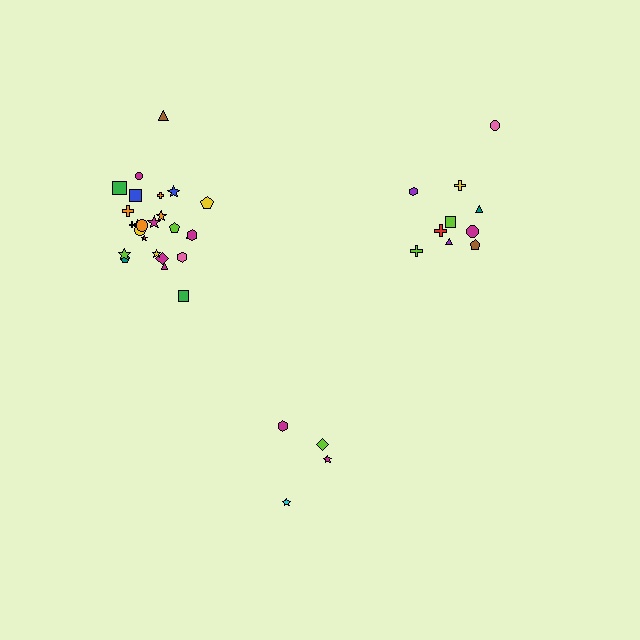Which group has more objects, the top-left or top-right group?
The top-left group.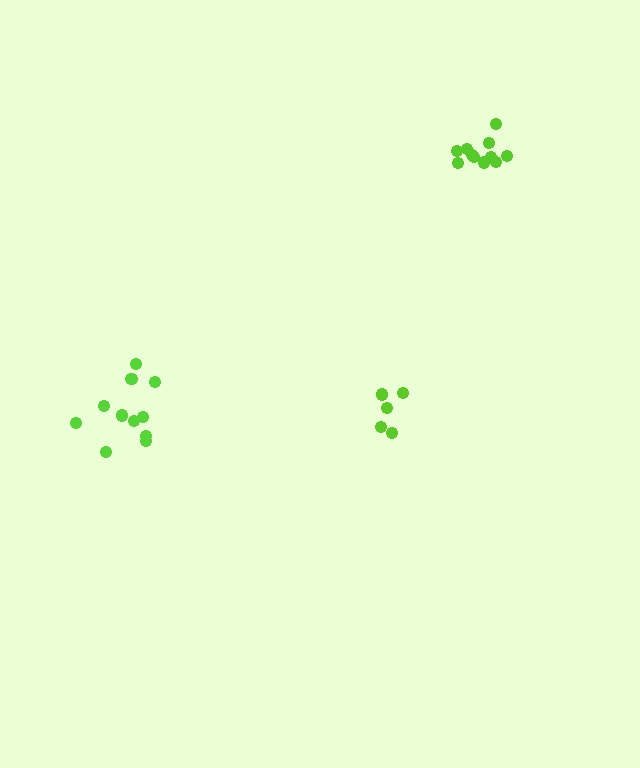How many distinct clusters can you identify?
There are 3 distinct clusters.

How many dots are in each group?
Group 1: 5 dots, Group 2: 11 dots, Group 3: 11 dots (27 total).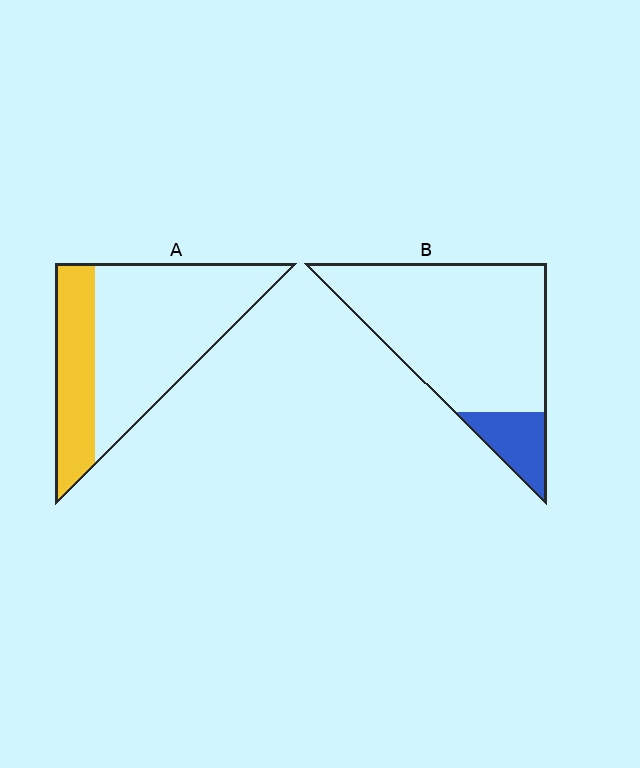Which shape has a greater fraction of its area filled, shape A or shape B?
Shape A.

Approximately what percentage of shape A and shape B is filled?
A is approximately 30% and B is approximately 15%.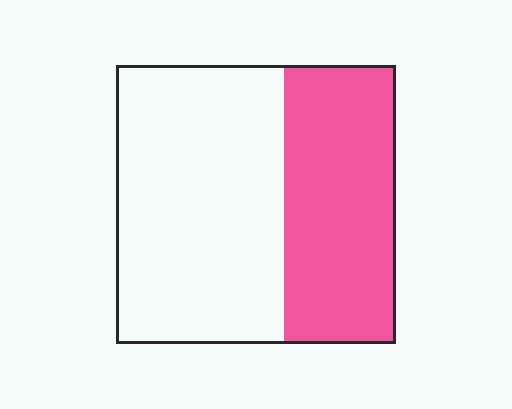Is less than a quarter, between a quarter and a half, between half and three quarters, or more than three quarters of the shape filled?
Between a quarter and a half.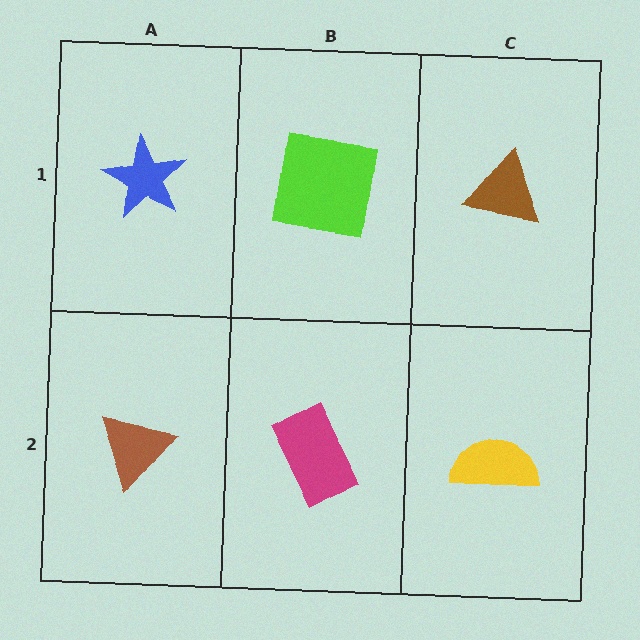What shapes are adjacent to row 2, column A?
A blue star (row 1, column A), a magenta rectangle (row 2, column B).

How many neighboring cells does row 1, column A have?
2.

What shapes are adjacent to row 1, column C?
A yellow semicircle (row 2, column C), a lime square (row 1, column B).